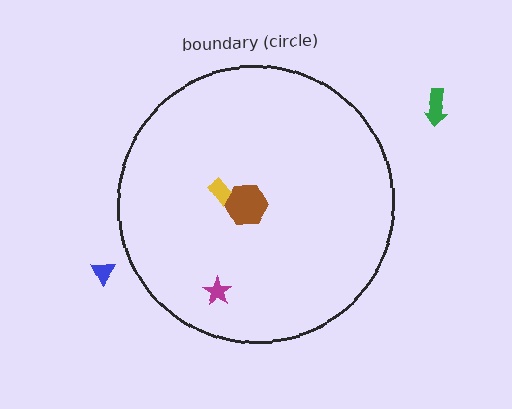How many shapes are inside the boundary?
3 inside, 2 outside.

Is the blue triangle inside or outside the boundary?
Outside.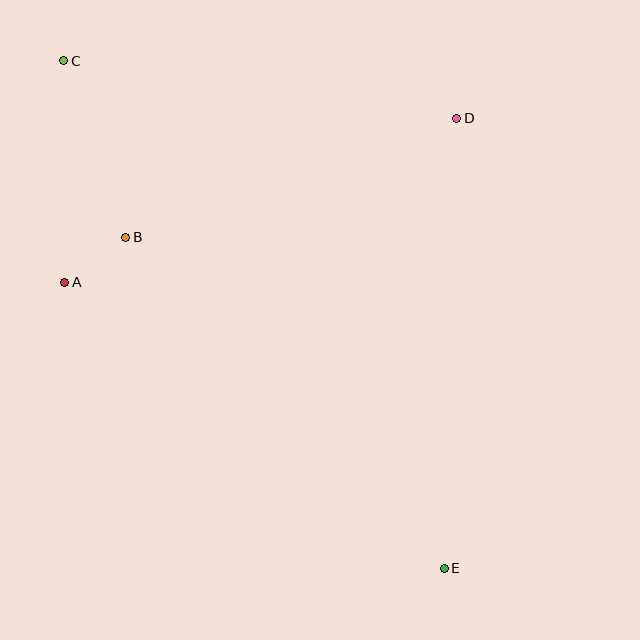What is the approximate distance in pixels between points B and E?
The distance between B and E is approximately 459 pixels.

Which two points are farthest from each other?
Points C and E are farthest from each other.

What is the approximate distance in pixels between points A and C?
The distance between A and C is approximately 221 pixels.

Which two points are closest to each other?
Points A and B are closest to each other.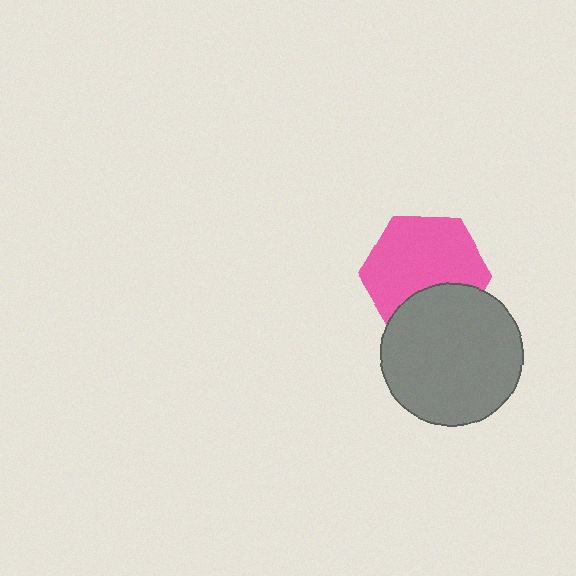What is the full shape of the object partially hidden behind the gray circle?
The partially hidden object is a pink hexagon.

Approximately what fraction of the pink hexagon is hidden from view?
Roughly 30% of the pink hexagon is hidden behind the gray circle.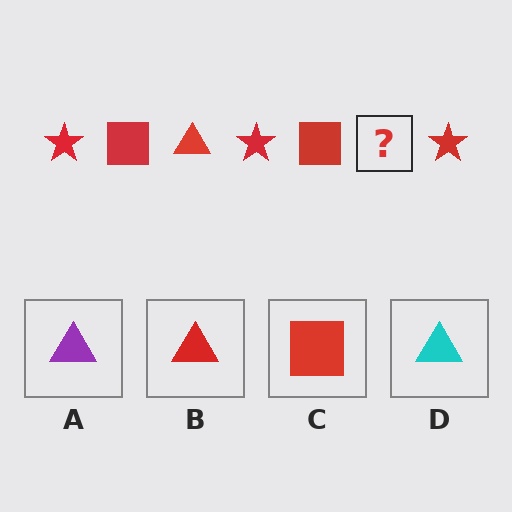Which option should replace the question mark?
Option B.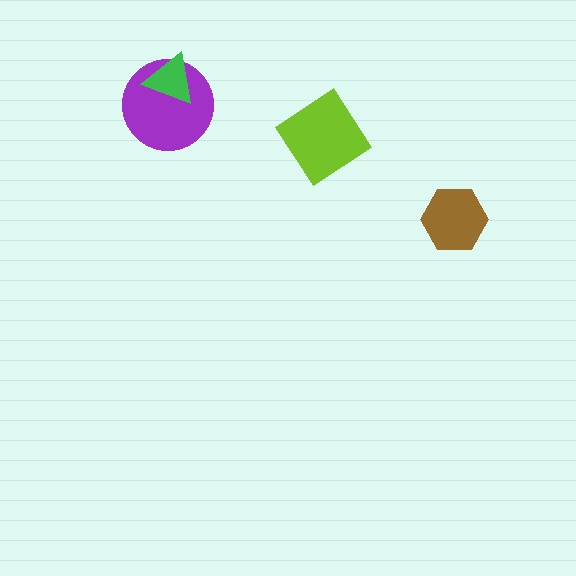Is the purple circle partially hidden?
Yes, it is partially covered by another shape.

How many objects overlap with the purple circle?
1 object overlaps with the purple circle.